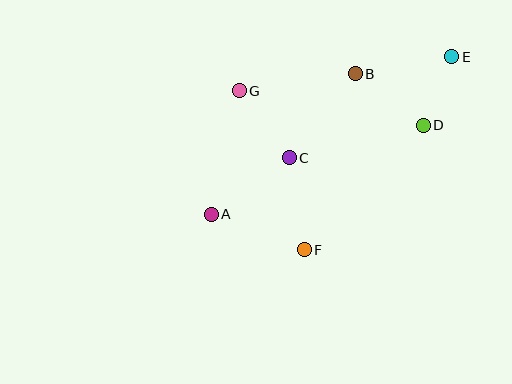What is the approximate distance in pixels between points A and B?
The distance between A and B is approximately 201 pixels.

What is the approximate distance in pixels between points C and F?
The distance between C and F is approximately 93 pixels.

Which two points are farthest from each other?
Points A and E are farthest from each other.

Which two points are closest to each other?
Points D and E are closest to each other.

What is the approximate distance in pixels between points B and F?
The distance between B and F is approximately 183 pixels.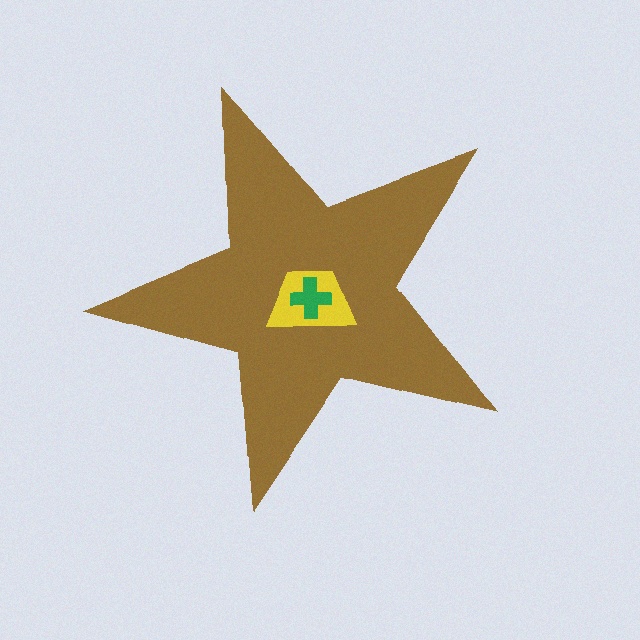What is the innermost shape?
The green cross.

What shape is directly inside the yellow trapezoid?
The green cross.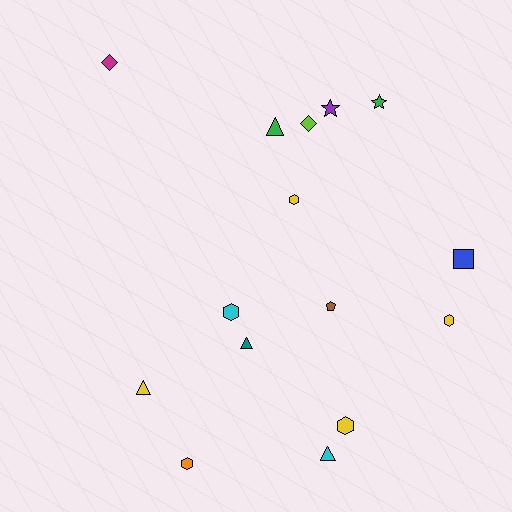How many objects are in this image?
There are 15 objects.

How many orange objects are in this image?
There is 1 orange object.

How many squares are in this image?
There is 1 square.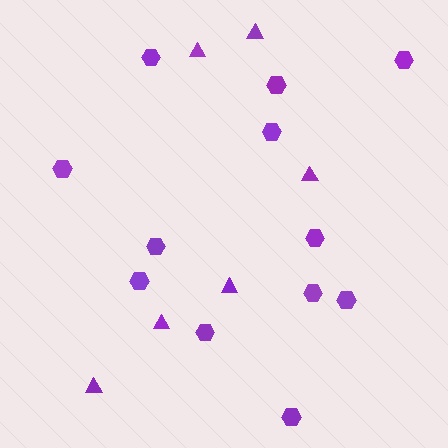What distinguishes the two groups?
There are 2 groups: one group of hexagons (12) and one group of triangles (6).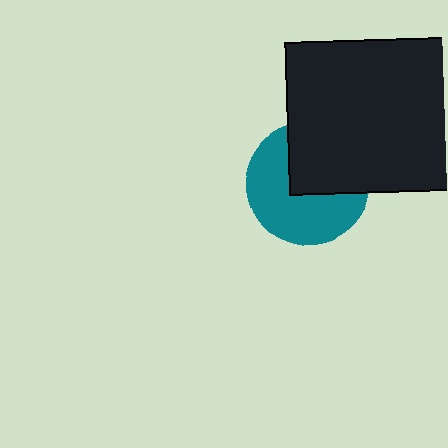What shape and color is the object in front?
The object in front is a black rectangle.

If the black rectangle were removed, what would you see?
You would see the complete teal circle.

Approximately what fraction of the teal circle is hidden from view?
Roughly 43% of the teal circle is hidden behind the black rectangle.